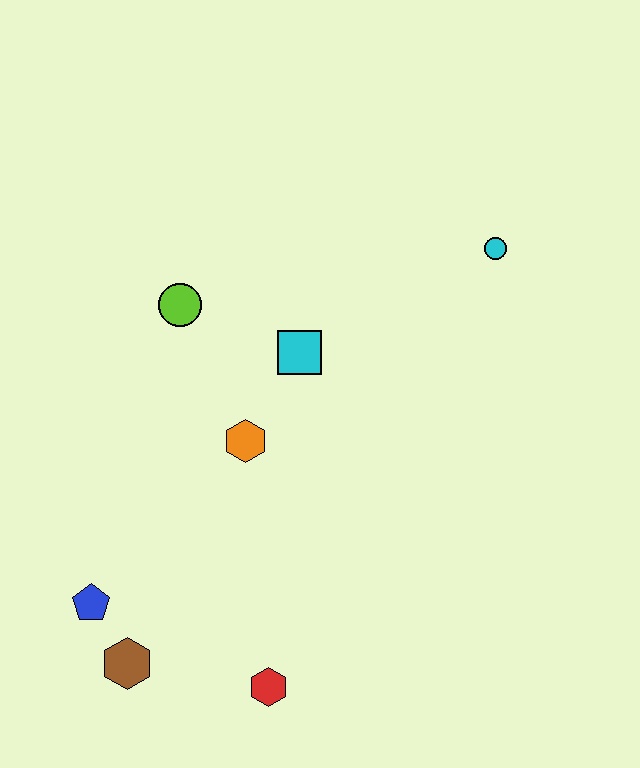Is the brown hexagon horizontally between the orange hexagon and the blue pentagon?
Yes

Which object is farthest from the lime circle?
The red hexagon is farthest from the lime circle.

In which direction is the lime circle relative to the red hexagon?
The lime circle is above the red hexagon.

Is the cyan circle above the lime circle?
Yes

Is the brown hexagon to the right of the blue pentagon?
Yes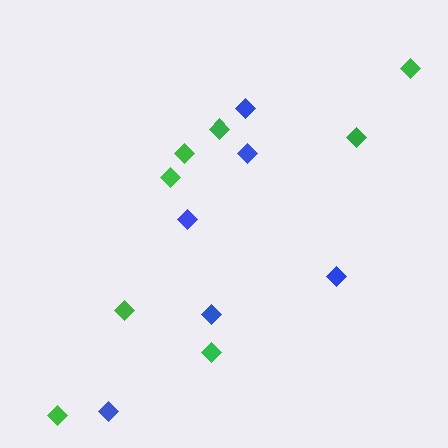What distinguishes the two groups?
There are 2 groups: one group of green diamonds (8) and one group of blue diamonds (6).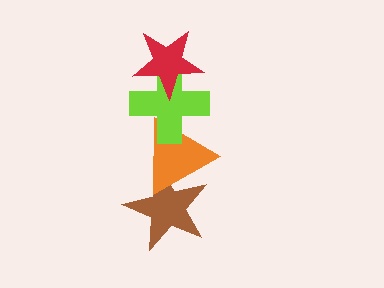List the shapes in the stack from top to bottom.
From top to bottom: the red star, the lime cross, the orange triangle, the brown star.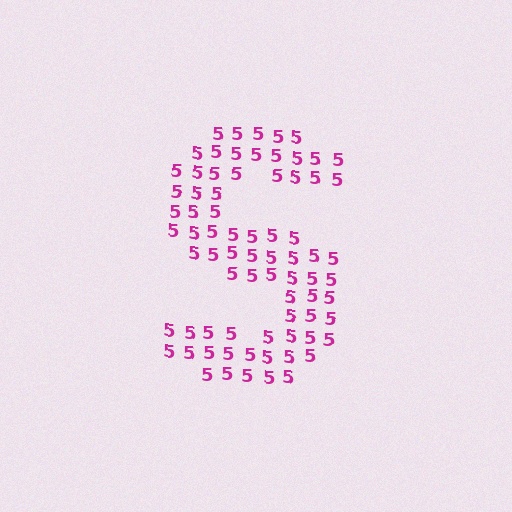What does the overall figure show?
The overall figure shows the letter S.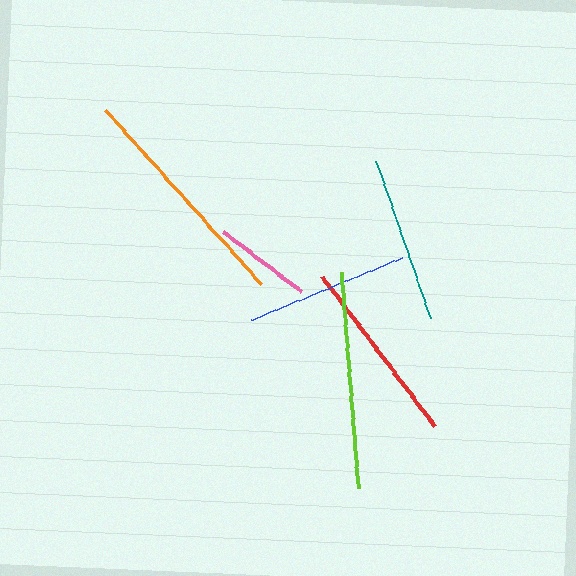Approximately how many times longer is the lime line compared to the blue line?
The lime line is approximately 1.3 times the length of the blue line.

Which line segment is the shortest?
The pink line is the shortest at approximately 98 pixels.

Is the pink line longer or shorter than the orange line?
The orange line is longer than the pink line.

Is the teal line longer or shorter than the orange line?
The orange line is longer than the teal line.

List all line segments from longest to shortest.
From longest to shortest: orange, lime, red, teal, blue, pink.